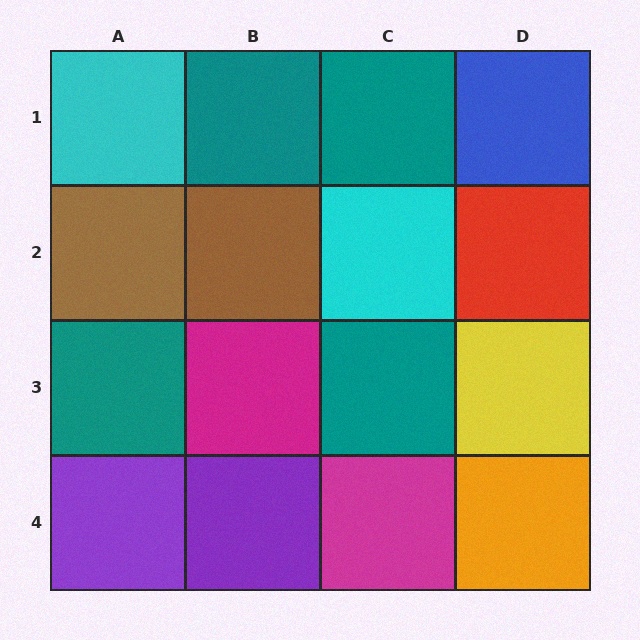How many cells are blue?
1 cell is blue.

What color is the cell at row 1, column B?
Teal.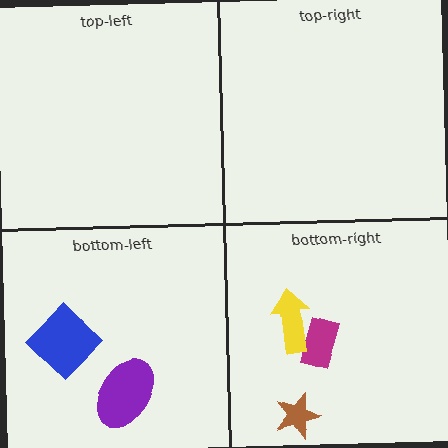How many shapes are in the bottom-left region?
2.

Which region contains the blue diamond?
The bottom-left region.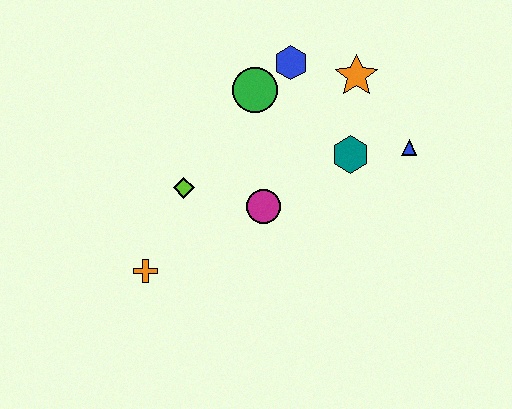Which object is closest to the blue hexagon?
The green circle is closest to the blue hexagon.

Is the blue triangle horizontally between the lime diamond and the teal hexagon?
No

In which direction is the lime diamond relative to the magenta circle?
The lime diamond is to the left of the magenta circle.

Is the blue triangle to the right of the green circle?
Yes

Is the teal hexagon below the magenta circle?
No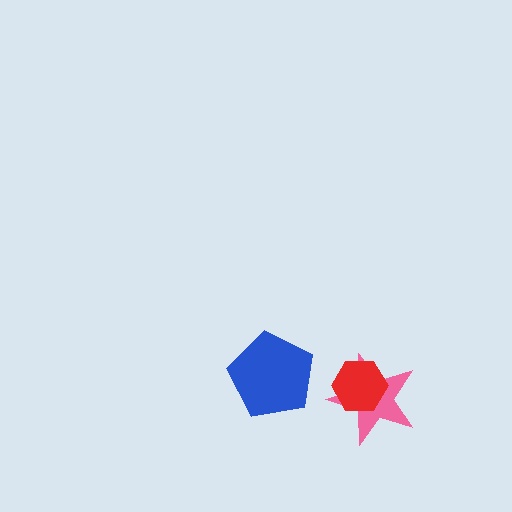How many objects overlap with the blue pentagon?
0 objects overlap with the blue pentagon.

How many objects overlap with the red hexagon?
1 object overlaps with the red hexagon.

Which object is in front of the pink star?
The red hexagon is in front of the pink star.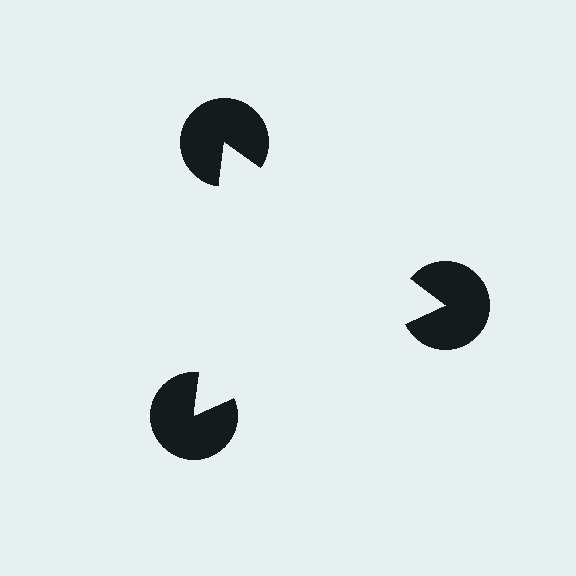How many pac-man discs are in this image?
There are 3 — one at each vertex of the illusory triangle.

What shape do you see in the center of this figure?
An illusory triangle — its edges are inferred from the aligned wedge cuts in the pac-man discs, not physically drawn.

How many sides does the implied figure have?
3 sides.